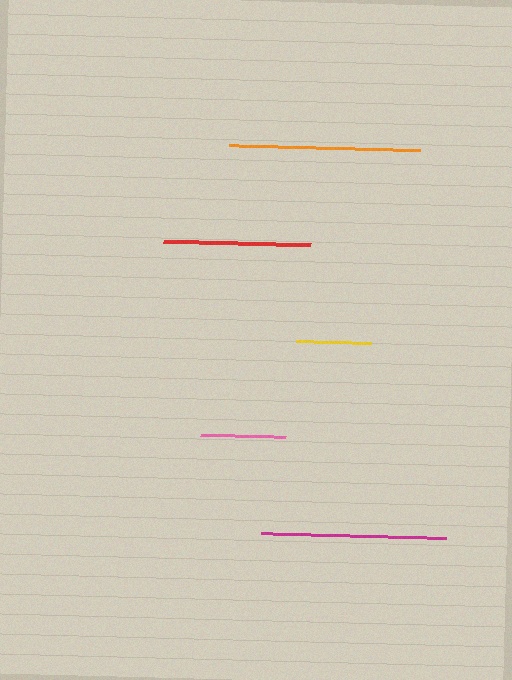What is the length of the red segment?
The red segment is approximately 147 pixels long.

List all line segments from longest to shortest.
From longest to shortest: orange, magenta, red, pink, yellow.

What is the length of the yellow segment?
The yellow segment is approximately 76 pixels long.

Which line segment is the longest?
The orange line is the longest at approximately 190 pixels.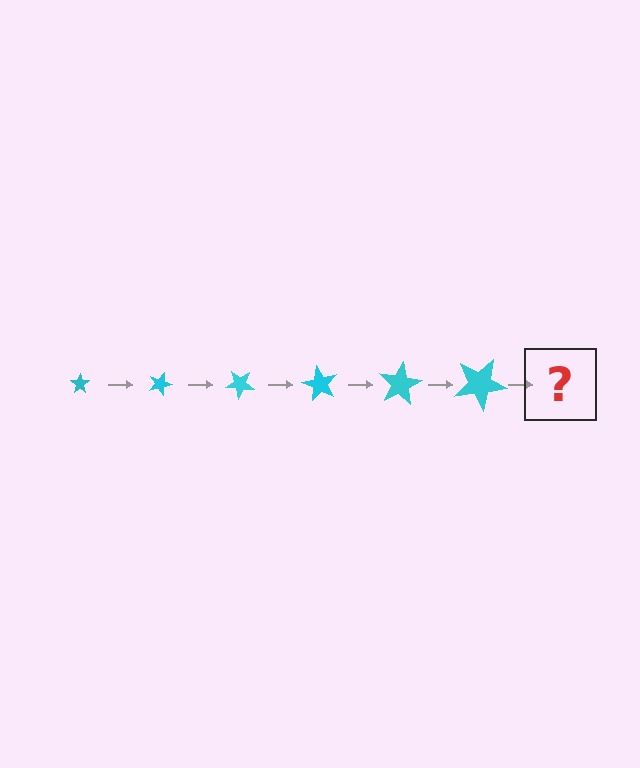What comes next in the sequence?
The next element should be a star, larger than the previous one and rotated 120 degrees from the start.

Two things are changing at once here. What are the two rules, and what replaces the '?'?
The two rules are that the star grows larger each step and it rotates 20 degrees each step. The '?' should be a star, larger than the previous one and rotated 120 degrees from the start.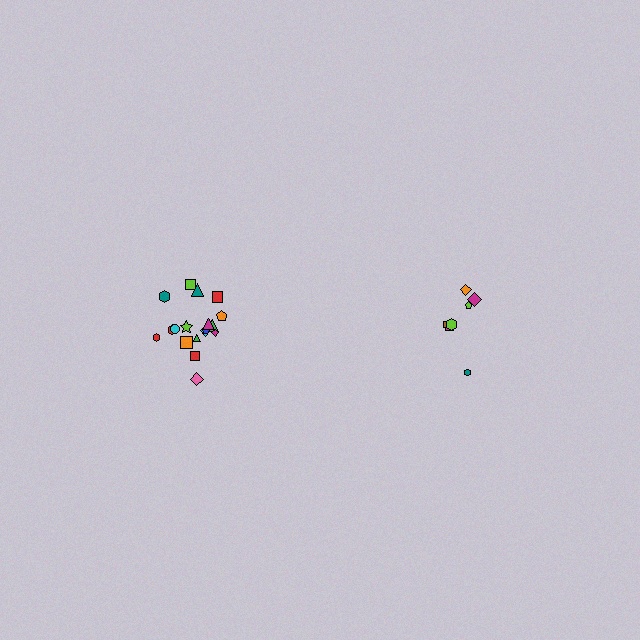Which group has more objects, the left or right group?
The left group.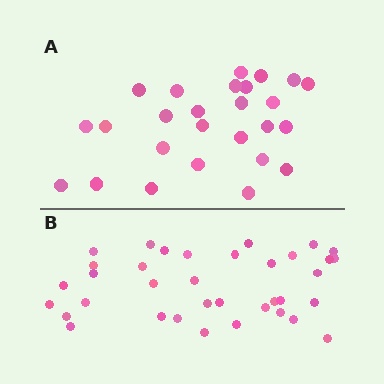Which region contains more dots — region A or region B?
Region B (the bottom region) has more dots.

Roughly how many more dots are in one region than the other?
Region B has roughly 10 or so more dots than region A.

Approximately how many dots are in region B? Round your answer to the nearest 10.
About 40 dots. (The exact count is 36, which rounds to 40.)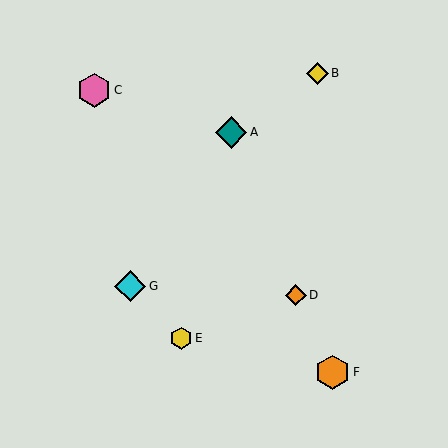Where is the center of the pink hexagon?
The center of the pink hexagon is at (94, 90).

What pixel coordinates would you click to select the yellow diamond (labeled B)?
Click at (317, 73) to select the yellow diamond B.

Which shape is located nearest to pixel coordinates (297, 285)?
The orange diamond (labeled D) at (296, 295) is nearest to that location.